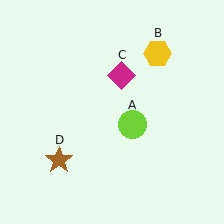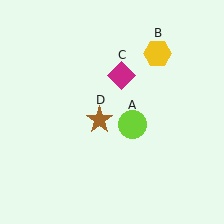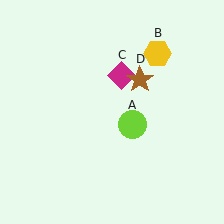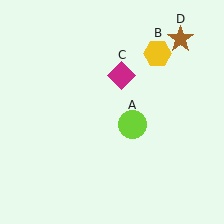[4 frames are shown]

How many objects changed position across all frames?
1 object changed position: brown star (object D).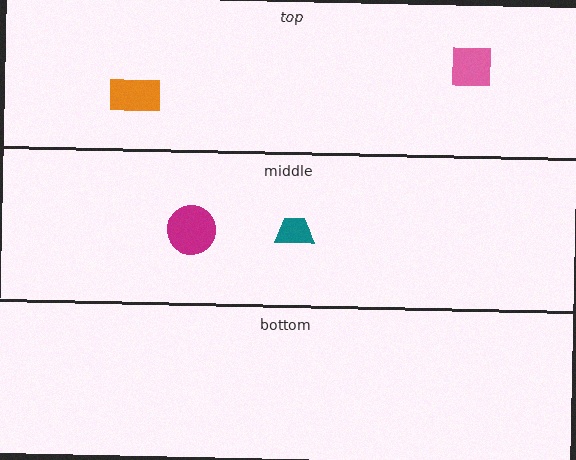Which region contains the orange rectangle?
The top region.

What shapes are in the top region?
The orange rectangle, the pink square.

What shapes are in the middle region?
The teal trapezoid, the magenta circle.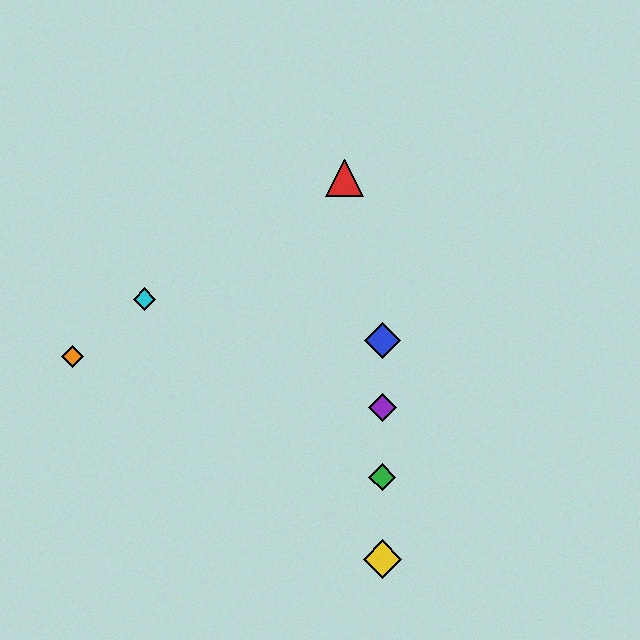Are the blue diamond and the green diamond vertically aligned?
Yes, both are at x≈382.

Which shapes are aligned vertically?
The blue diamond, the green diamond, the yellow diamond, the purple diamond are aligned vertically.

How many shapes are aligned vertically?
4 shapes (the blue diamond, the green diamond, the yellow diamond, the purple diamond) are aligned vertically.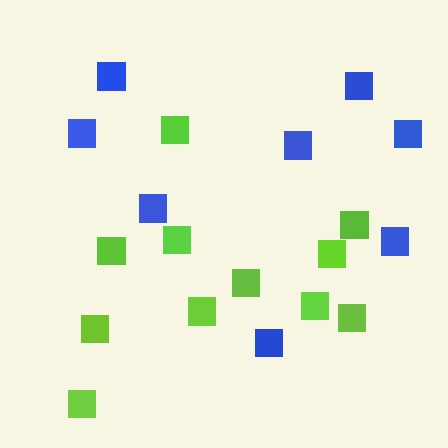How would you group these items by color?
There are 2 groups: one group of blue squares (8) and one group of lime squares (11).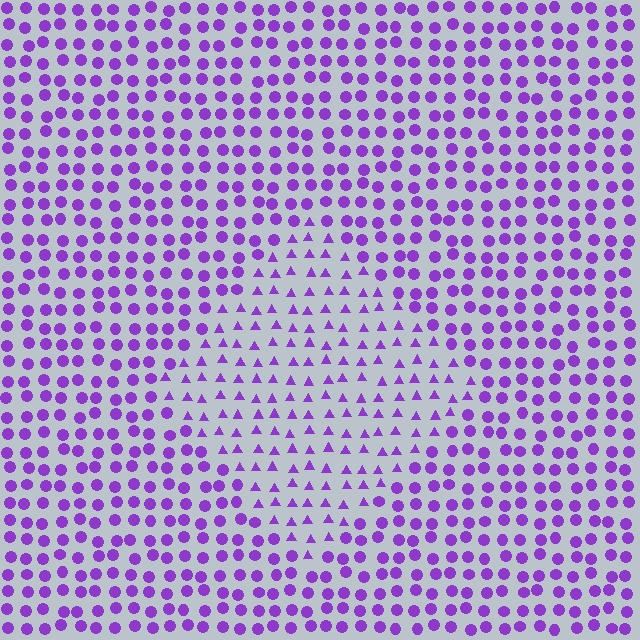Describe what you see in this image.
The image is filled with small purple elements arranged in a uniform grid. A diamond-shaped region contains triangles, while the surrounding area contains circles. The boundary is defined purely by the change in element shape.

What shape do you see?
I see a diamond.